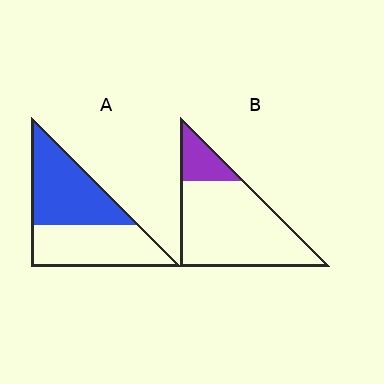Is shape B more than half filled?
No.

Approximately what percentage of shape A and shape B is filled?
A is approximately 50% and B is approximately 20%.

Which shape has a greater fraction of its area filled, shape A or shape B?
Shape A.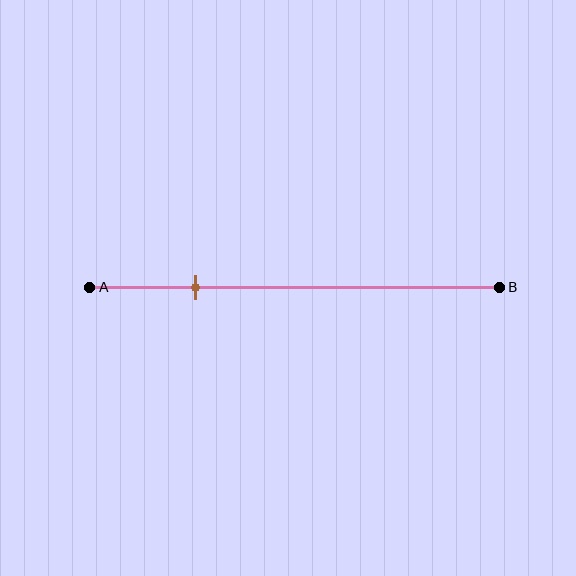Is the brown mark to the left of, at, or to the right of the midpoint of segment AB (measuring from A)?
The brown mark is to the left of the midpoint of segment AB.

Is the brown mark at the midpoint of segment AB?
No, the mark is at about 25% from A, not at the 50% midpoint.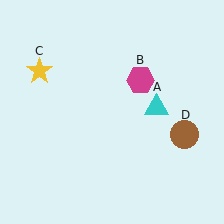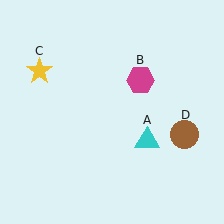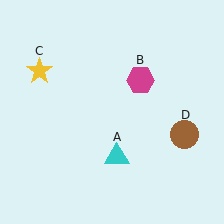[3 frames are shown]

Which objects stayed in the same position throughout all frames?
Magenta hexagon (object B) and yellow star (object C) and brown circle (object D) remained stationary.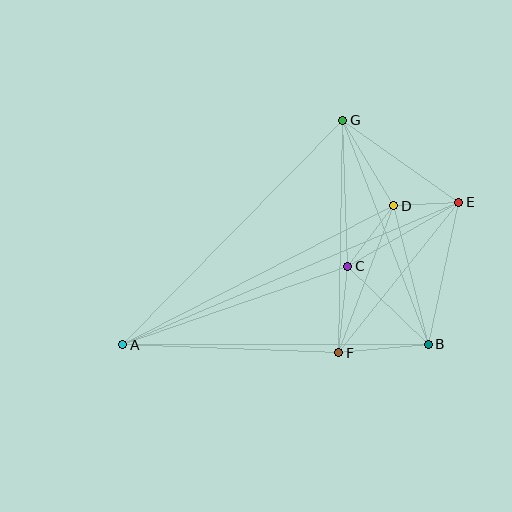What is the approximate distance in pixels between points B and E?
The distance between B and E is approximately 146 pixels.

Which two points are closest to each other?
Points D and E are closest to each other.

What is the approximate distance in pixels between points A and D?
The distance between A and D is approximately 304 pixels.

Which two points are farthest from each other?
Points A and E are farthest from each other.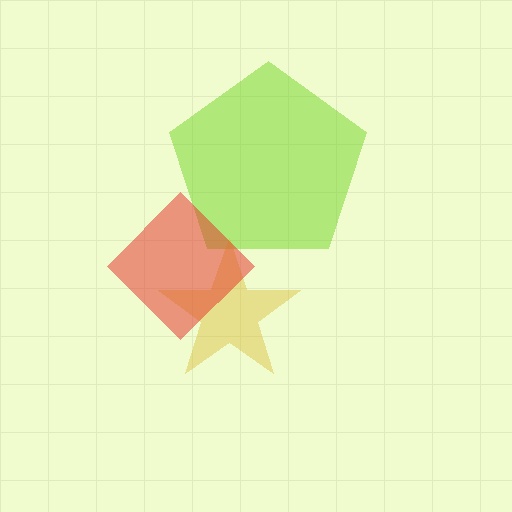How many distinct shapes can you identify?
There are 3 distinct shapes: a lime pentagon, a yellow star, a red diamond.